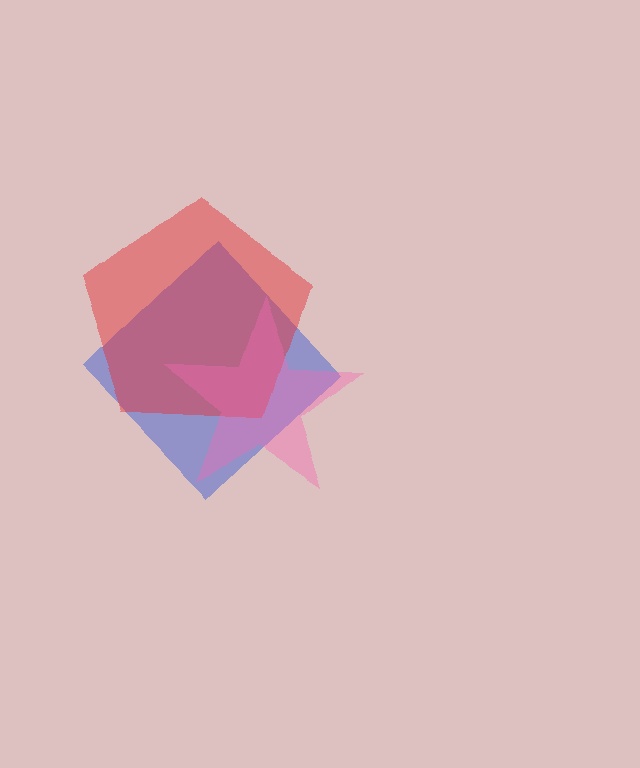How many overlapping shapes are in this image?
There are 3 overlapping shapes in the image.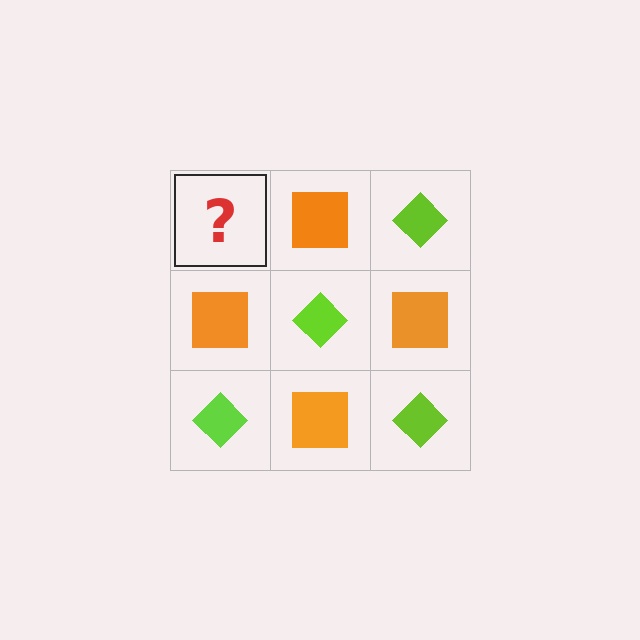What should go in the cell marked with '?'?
The missing cell should contain a lime diamond.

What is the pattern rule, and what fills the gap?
The rule is that it alternates lime diamond and orange square in a checkerboard pattern. The gap should be filled with a lime diamond.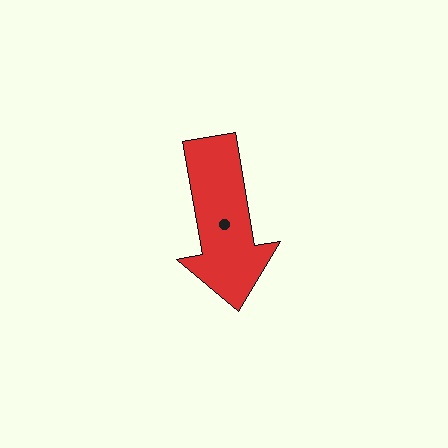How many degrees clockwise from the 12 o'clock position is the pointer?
Approximately 170 degrees.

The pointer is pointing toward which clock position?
Roughly 6 o'clock.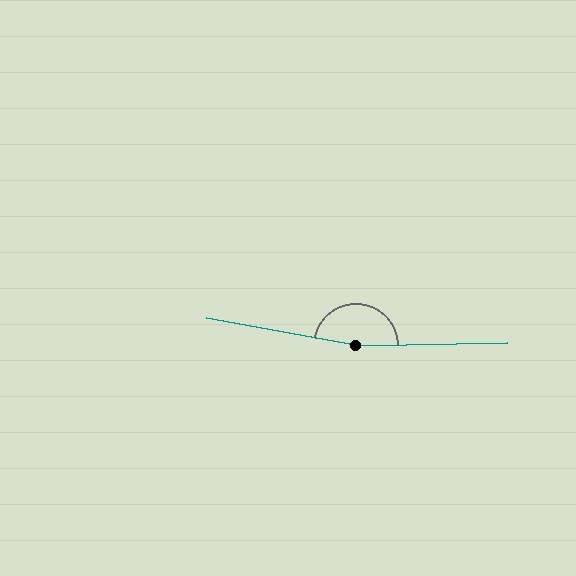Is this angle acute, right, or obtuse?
It is obtuse.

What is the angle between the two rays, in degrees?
Approximately 168 degrees.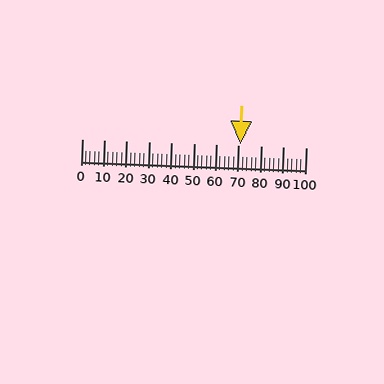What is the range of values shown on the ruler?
The ruler shows values from 0 to 100.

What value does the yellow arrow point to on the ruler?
The yellow arrow points to approximately 71.